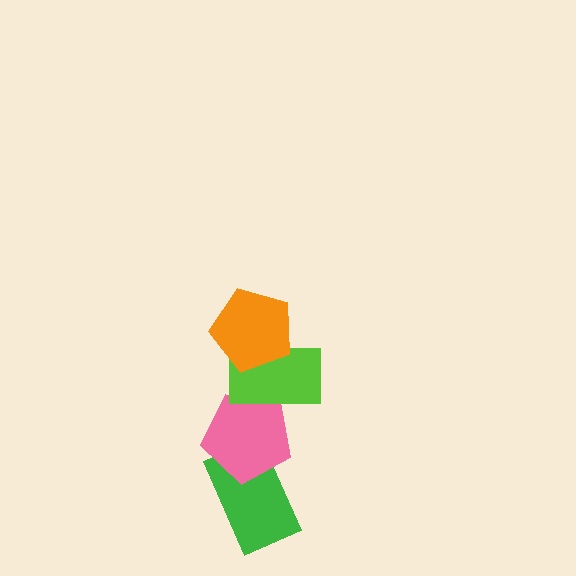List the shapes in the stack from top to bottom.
From top to bottom: the orange pentagon, the lime rectangle, the pink pentagon, the green rectangle.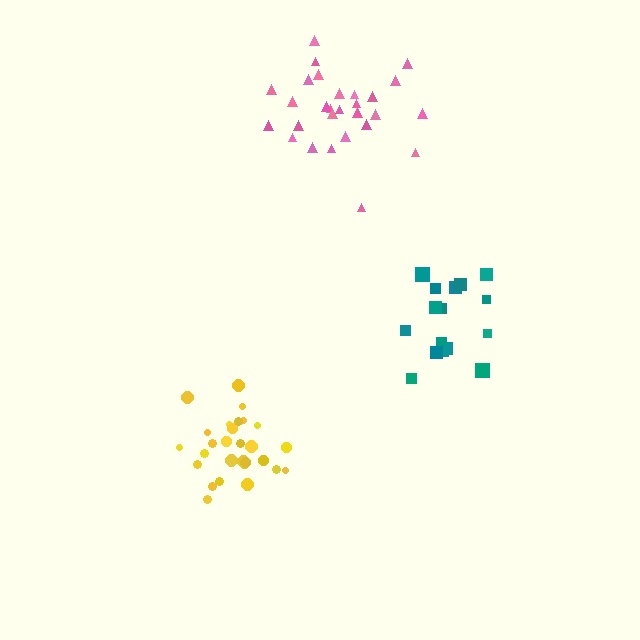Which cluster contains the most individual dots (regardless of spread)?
Pink (28).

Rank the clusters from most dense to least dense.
yellow, pink, teal.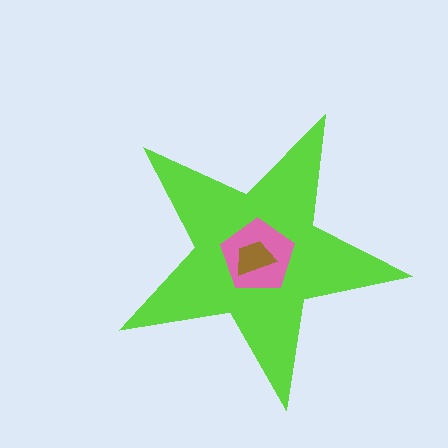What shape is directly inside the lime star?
The pink pentagon.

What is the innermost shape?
The brown trapezoid.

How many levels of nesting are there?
3.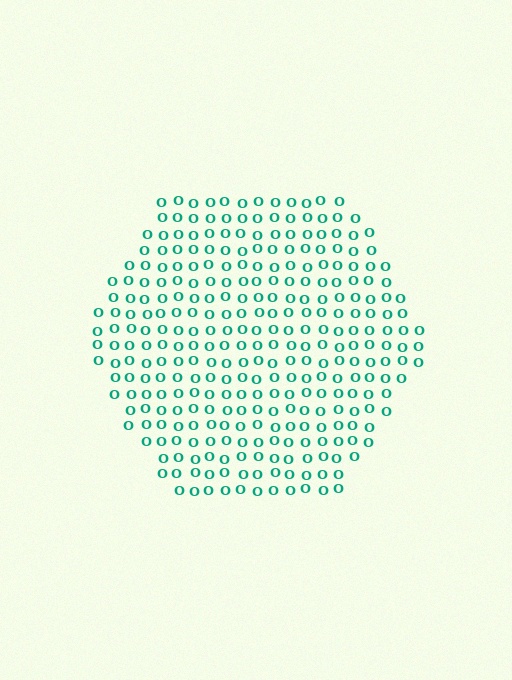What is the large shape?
The large shape is a hexagon.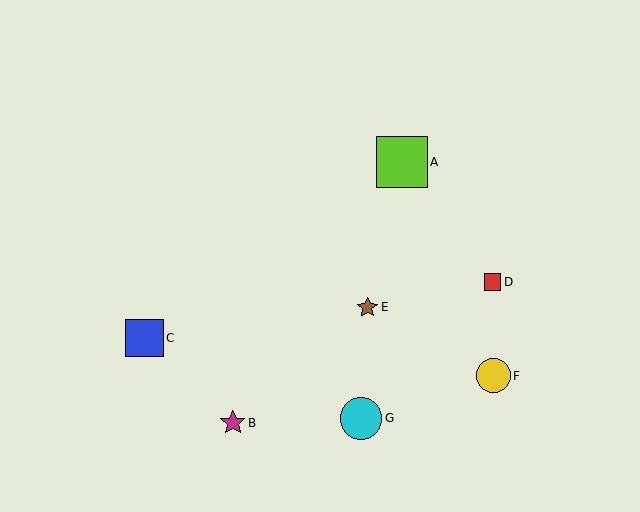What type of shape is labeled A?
Shape A is a lime square.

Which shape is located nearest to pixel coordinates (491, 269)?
The red square (labeled D) at (492, 282) is nearest to that location.